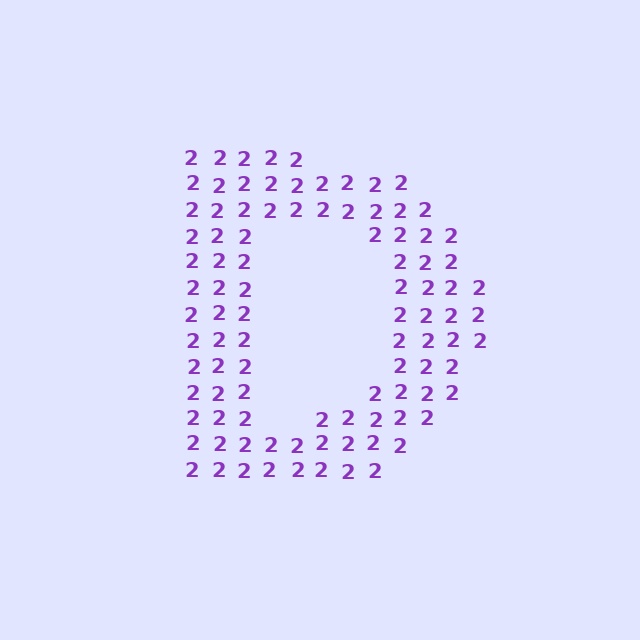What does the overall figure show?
The overall figure shows the letter D.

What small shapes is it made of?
It is made of small digit 2's.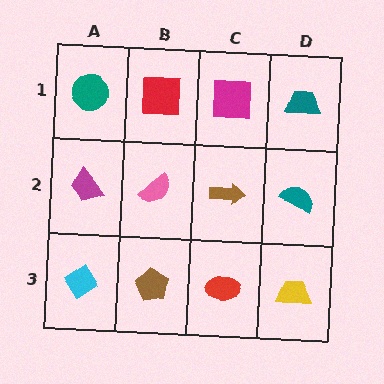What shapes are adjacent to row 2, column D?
A teal trapezoid (row 1, column D), a yellow trapezoid (row 3, column D), a brown arrow (row 2, column C).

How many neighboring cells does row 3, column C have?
3.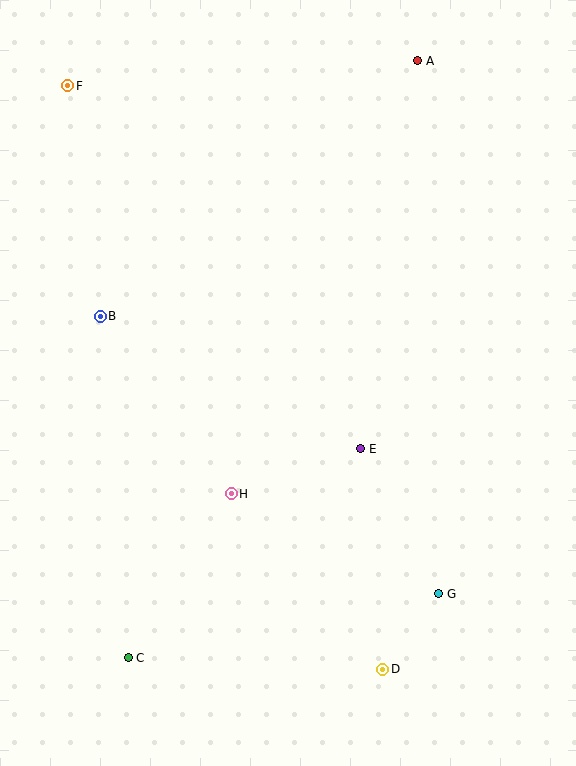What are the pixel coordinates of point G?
Point G is at (439, 594).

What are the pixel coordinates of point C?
Point C is at (128, 658).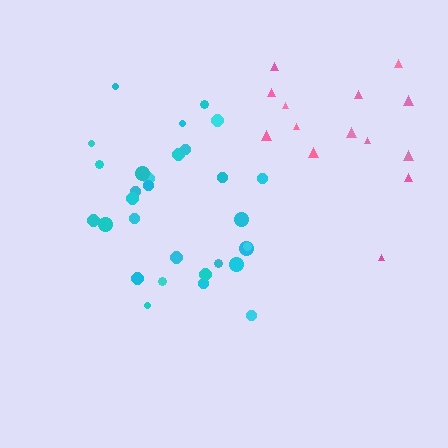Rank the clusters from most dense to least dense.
cyan, pink.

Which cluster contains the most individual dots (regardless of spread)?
Cyan (30).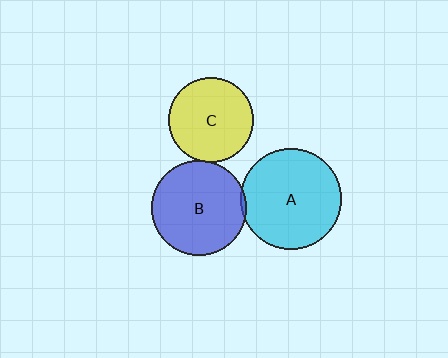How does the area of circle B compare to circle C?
Approximately 1.2 times.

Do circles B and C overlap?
Yes.